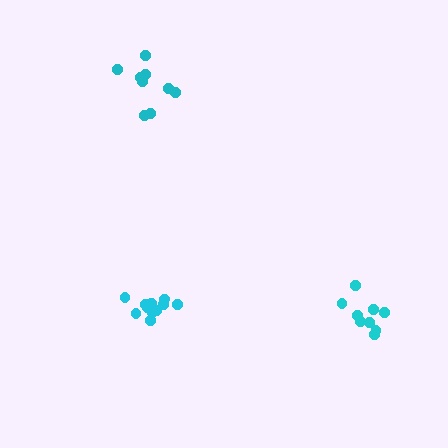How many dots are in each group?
Group 1: 9 dots, Group 2: 11 dots, Group 3: 9 dots (29 total).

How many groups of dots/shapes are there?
There are 3 groups.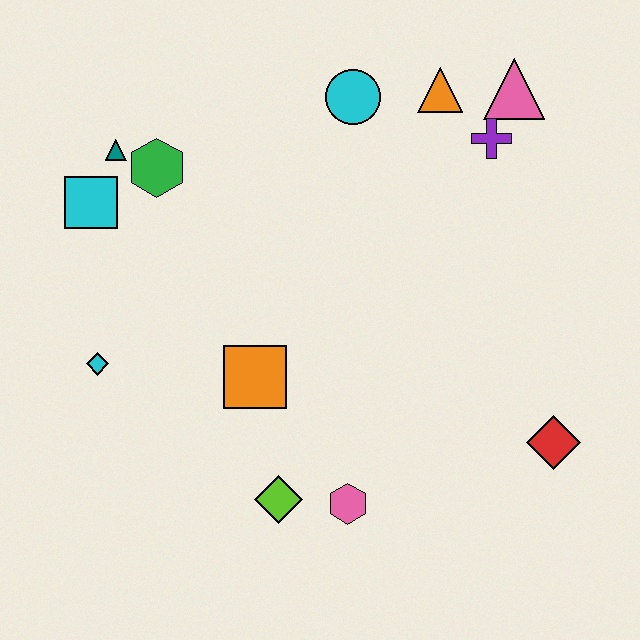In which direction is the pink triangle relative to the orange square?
The pink triangle is above the orange square.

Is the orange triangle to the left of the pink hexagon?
No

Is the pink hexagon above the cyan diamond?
No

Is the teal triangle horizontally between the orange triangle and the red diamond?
No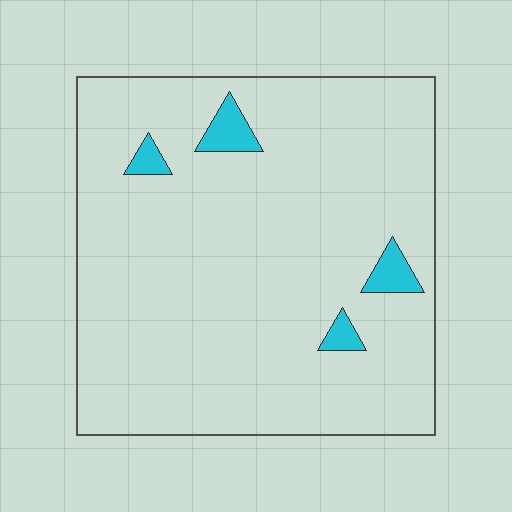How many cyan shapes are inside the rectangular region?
4.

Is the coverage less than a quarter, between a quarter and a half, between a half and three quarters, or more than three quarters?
Less than a quarter.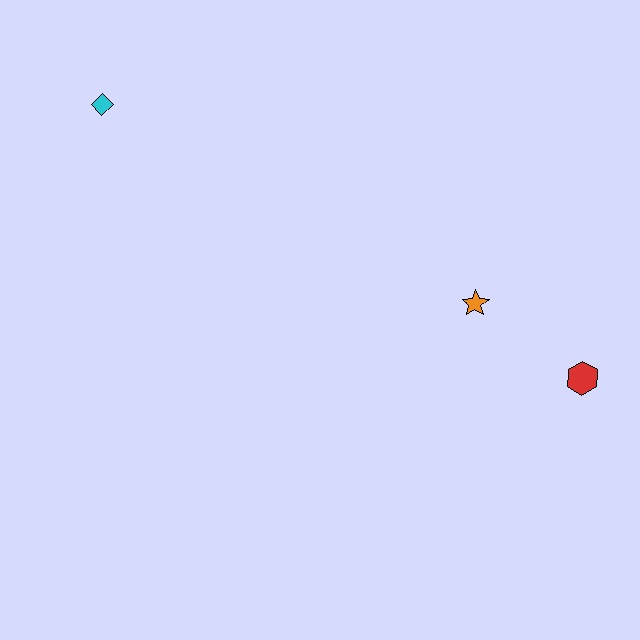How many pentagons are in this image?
There are no pentagons.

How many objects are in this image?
There are 3 objects.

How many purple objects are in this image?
There are no purple objects.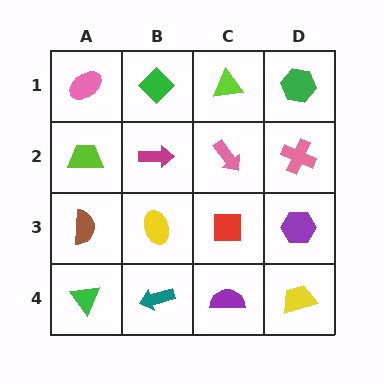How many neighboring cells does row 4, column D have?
2.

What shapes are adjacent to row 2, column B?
A green diamond (row 1, column B), a yellow ellipse (row 3, column B), a lime trapezoid (row 2, column A), a pink arrow (row 2, column C).